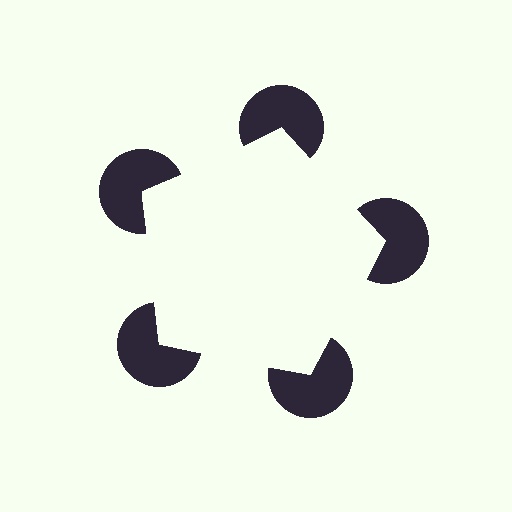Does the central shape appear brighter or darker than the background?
It typically appears slightly brighter than the background, even though no actual brightness change is drawn.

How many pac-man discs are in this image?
There are 5 — one at each vertex of the illusory pentagon.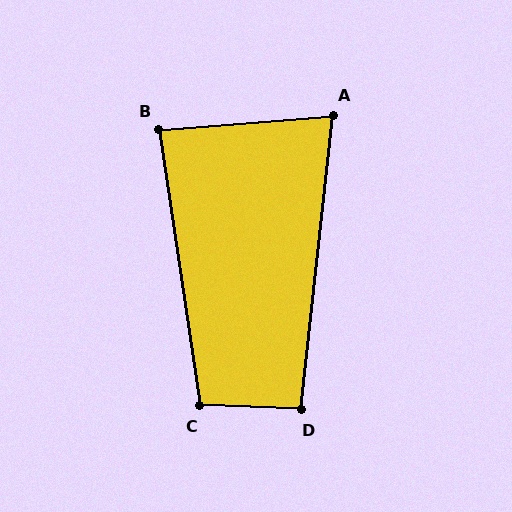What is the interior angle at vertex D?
Approximately 94 degrees (approximately right).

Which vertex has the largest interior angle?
C, at approximately 101 degrees.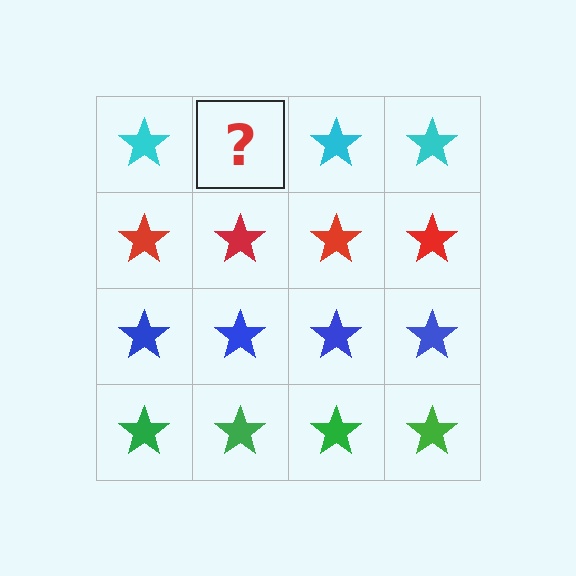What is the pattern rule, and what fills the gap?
The rule is that each row has a consistent color. The gap should be filled with a cyan star.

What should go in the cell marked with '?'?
The missing cell should contain a cyan star.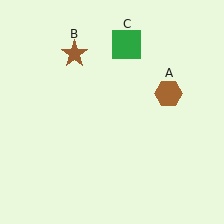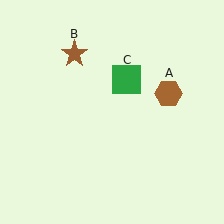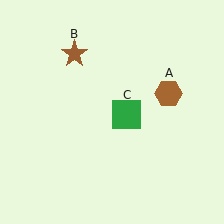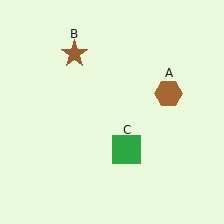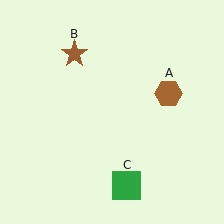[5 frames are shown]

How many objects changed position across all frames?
1 object changed position: green square (object C).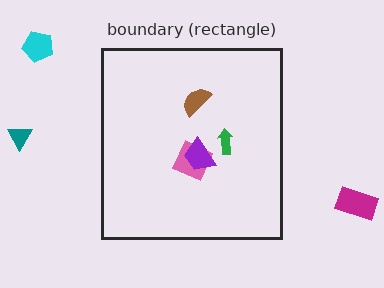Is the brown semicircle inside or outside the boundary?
Inside.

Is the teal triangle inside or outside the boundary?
Outside.